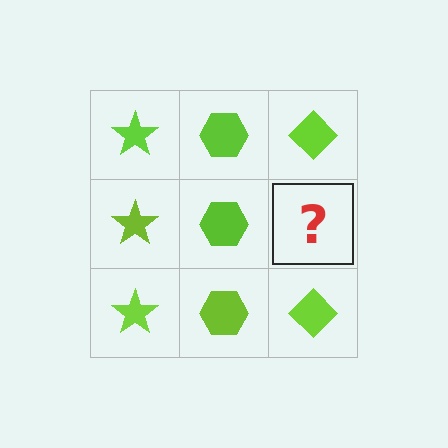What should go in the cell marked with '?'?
The missing cell should contain a lime diamond.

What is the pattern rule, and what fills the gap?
The rule is that each column has a consistent shape. The gap should be filled with a lime diamond.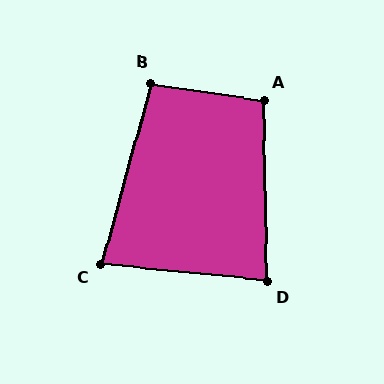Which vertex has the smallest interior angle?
C, at approximately 80 degrees.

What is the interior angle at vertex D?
Approximately 83 degrees (acute).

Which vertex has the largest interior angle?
A, at approximately 100 degrees.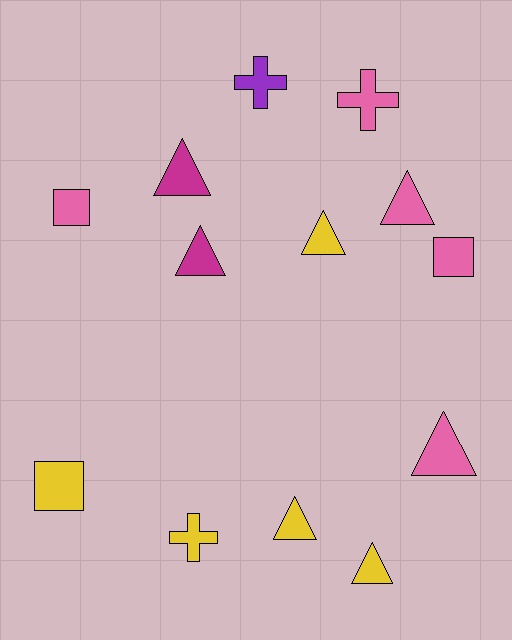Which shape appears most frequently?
Triangle, with 7 objects.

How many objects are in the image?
There are 13 objects.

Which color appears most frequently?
Pink, with 5 objects.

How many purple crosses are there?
There is 1 purple cross.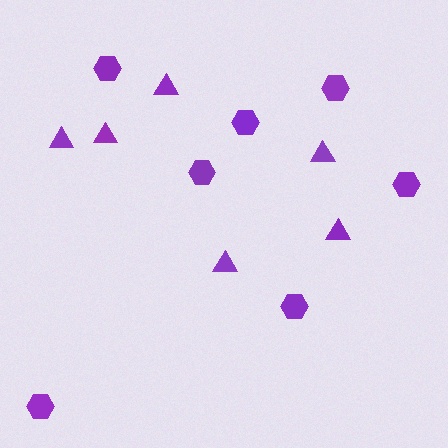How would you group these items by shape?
There are 2 groups: one group of hexagons (7) and one group of triangles (6).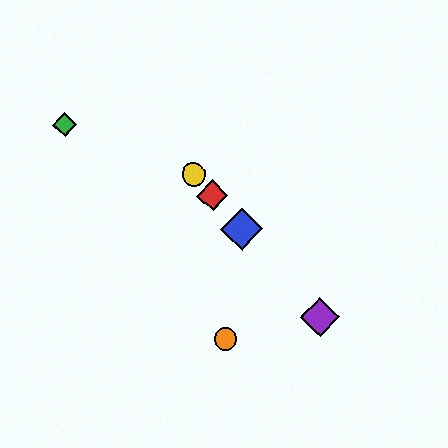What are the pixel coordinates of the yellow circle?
The yellow circle is at (194, 174).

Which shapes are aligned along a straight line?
The red diamond, the blue diamond, the yellow circle, the purple diamond are aligned along a straight line.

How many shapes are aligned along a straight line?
4 shapes (the red diamond, the blue diamond, the yellow circle, the purple diamond) are aligned along a straight line.